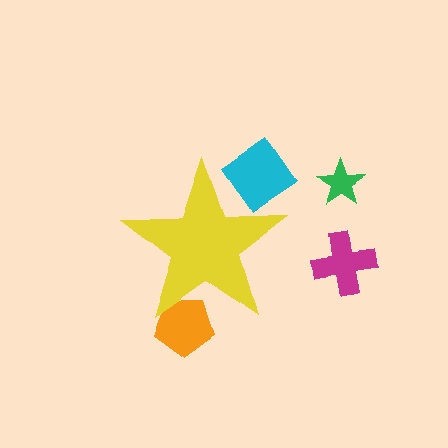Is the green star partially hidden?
No, the green star is fully visible.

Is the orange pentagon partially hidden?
Yes, the orange pentagon is partially hidden behind the yellow star.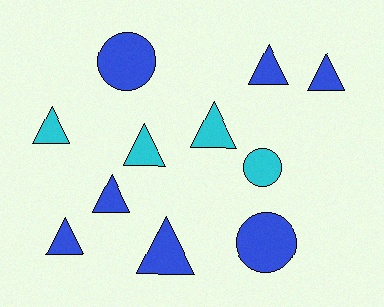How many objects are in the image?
There are 11 objects.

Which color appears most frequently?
Blue, with 7 objects.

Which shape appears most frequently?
Triangle, with 8 objects.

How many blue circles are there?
There are 2 blue circles.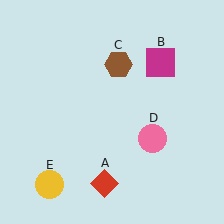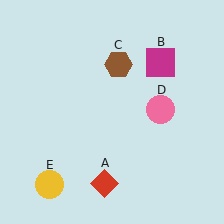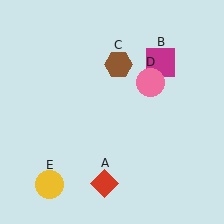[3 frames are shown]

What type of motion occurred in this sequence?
The pink circle (object D) rotated counterclockwise around the center of the scene.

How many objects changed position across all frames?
1 object changed position: pink circle (object D).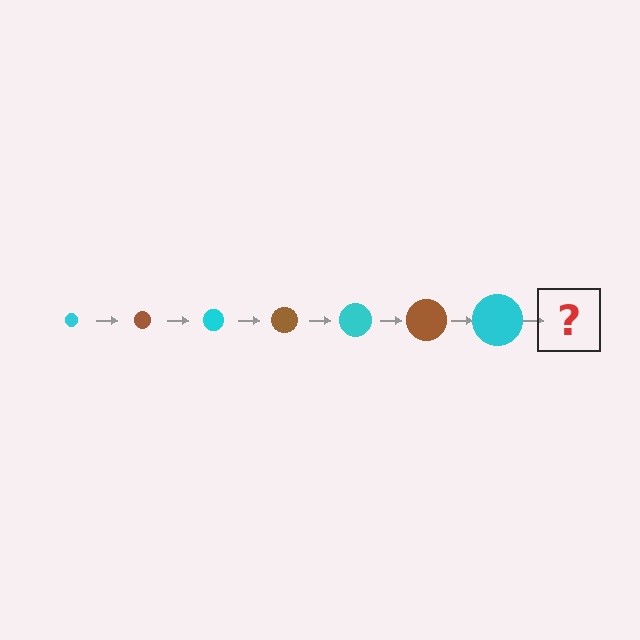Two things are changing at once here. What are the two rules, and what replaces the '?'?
The two rules are that the circle grows larger each step and the color cycles through cyan and brown. The '?' should be a brown circle, larger than the previous one.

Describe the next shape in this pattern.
It should be a brown circle, larger than the previous one.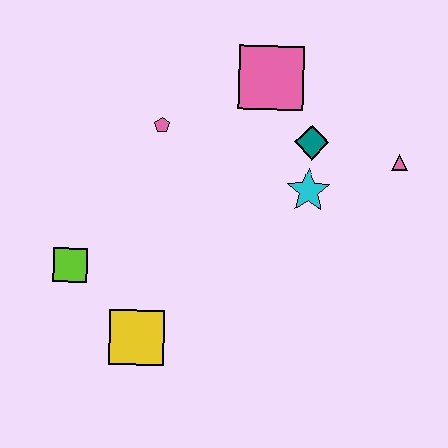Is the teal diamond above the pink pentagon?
No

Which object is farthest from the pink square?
The yellow square is farthest from the pink square.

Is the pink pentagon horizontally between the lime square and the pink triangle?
Yes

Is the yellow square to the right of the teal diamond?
No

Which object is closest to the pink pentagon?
The pink square is closest to the pink pentagon.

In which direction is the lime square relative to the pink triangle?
The lime square is to the left of the pink triangle.